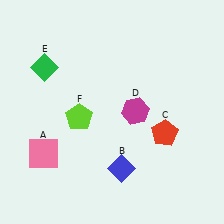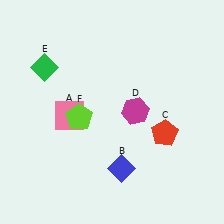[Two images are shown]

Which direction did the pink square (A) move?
The pink square (A) moved up.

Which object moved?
The pink square (A) moved up.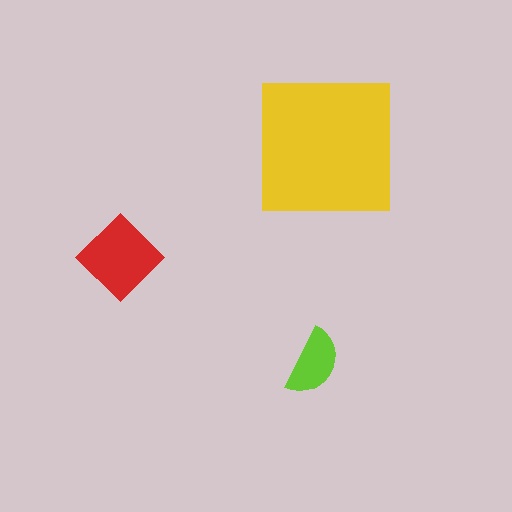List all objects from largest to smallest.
The yellow square, the red diamond, the lime semicircle.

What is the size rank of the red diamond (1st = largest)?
2nd.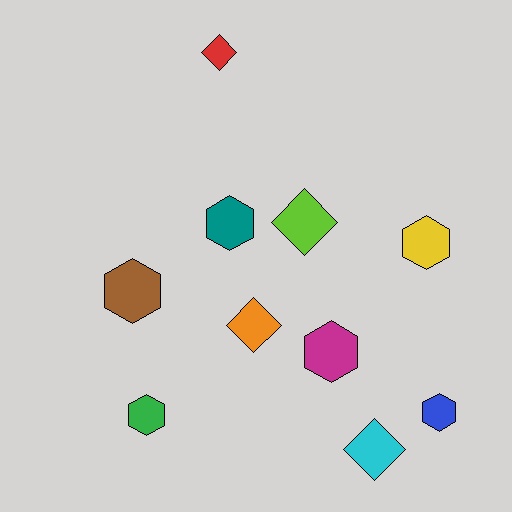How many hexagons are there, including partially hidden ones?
There are 6 hexagons.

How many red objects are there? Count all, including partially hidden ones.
There is 1 red object.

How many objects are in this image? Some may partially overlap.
There are 10 objects.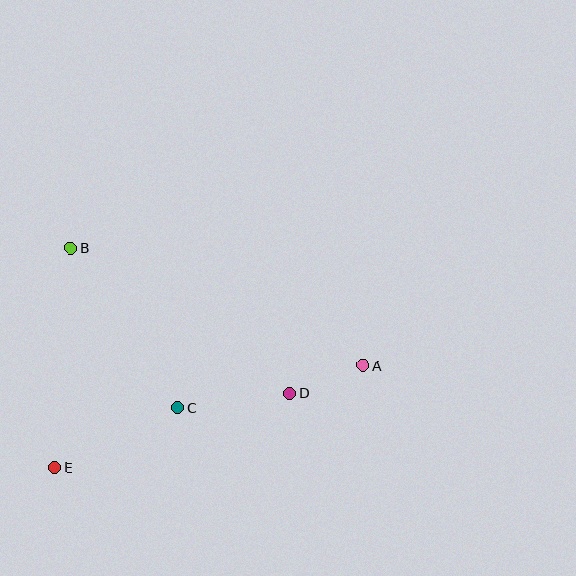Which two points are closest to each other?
Points A and D are closest to each other.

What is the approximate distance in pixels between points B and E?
The distance between B and E is approximately 221 pixels.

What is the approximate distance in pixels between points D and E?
The distance between D and E is approximately 247 pixels.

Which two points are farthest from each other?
Points A and E are farthest from each other.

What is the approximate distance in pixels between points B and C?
The distance between B and C is approximately 193 pixels.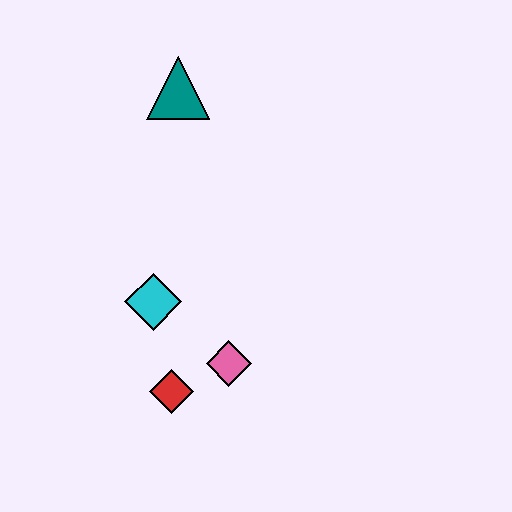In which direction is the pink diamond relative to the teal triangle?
The pink diamond is below the teal triangle.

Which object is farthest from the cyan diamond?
The teal triangle is farthest from the cyan diamond.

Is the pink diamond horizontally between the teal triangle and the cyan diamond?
No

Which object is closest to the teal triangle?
The cyan diamond is closest to the teal triangle.